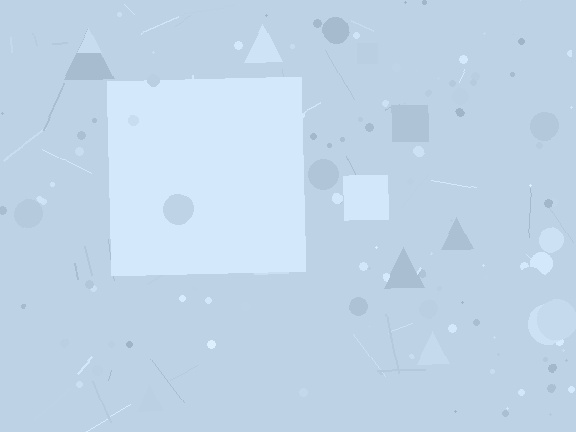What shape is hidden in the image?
A square is hidden in the image.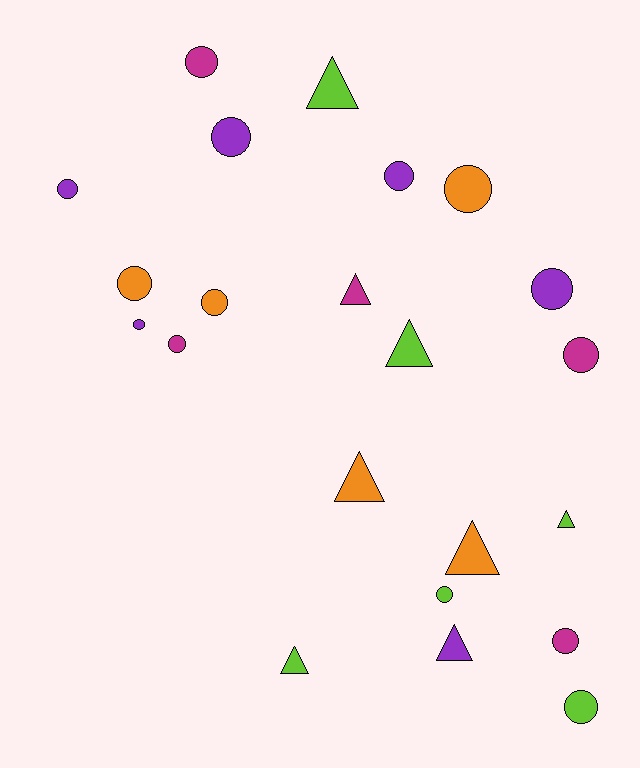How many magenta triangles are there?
There is 1 magenta triangle.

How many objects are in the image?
There are 22 objects.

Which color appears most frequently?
Purple, with 6 objects.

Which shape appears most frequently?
Circle, with 14 objects.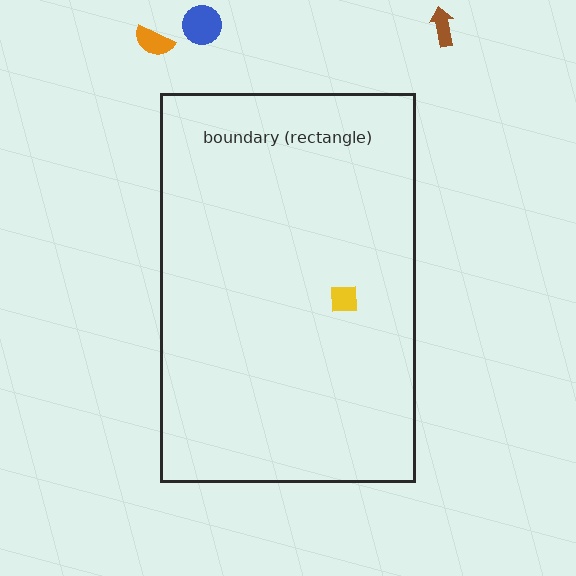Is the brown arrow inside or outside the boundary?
Outside.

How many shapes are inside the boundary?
1 inside, 3 outside.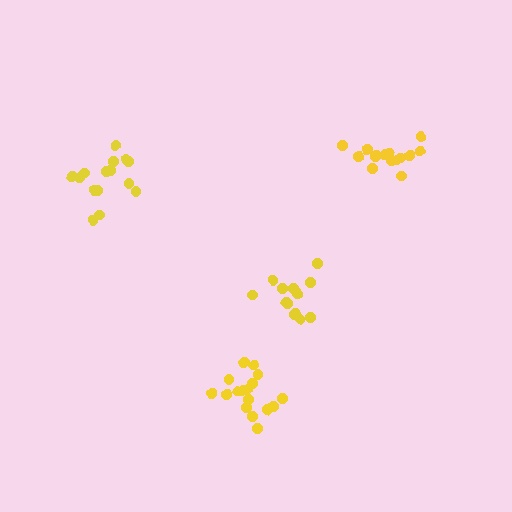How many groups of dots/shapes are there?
There are 4 groups.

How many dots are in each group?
Group 1: 13 dots, Group 2: 15 dots, Group 3: 17 dots, Group 4: 15 dots (60 total).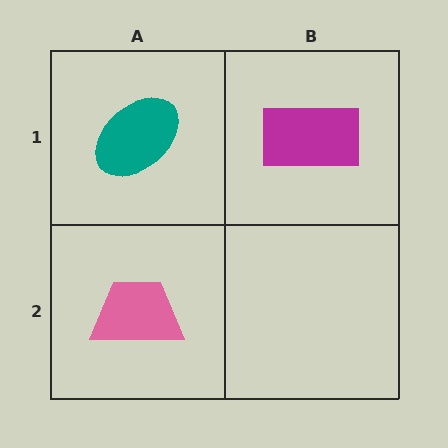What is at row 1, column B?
A magenta rectangle.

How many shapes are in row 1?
2 shapes.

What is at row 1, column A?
A teal ellipse.